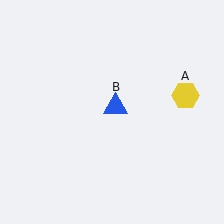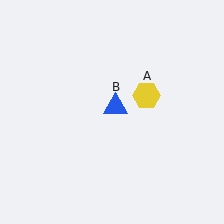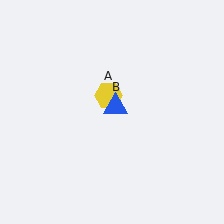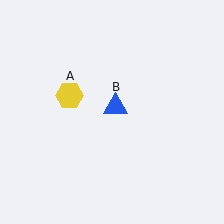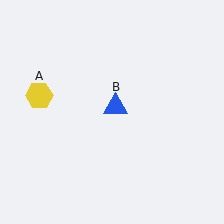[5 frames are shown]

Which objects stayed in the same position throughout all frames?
Blue triangle (object B) remained stationary.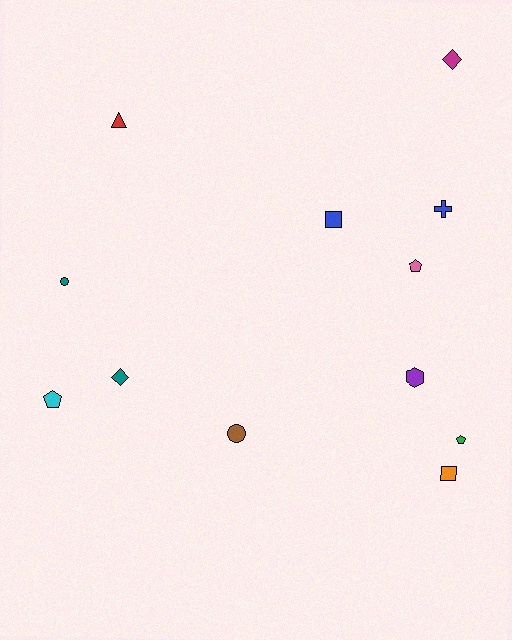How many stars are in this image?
There are no stars.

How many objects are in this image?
There are 12 objects.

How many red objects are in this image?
There is 1 red object.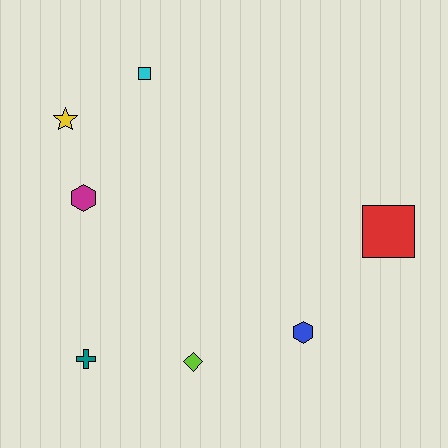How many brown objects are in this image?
There are no brown objects.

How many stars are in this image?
There is 1 star.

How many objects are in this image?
There are 7 objects.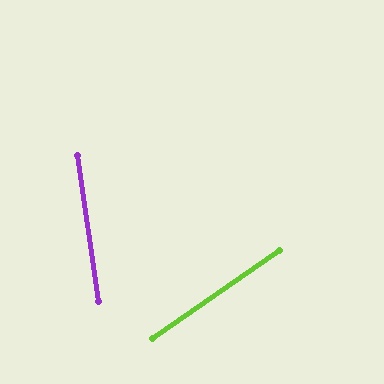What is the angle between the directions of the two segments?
Approximately 63 degrees.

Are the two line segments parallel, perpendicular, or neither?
Neither parallel nor perpendicular — they differ by about 63°.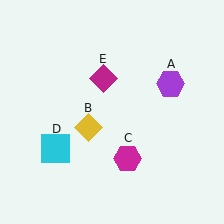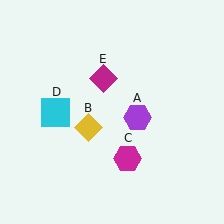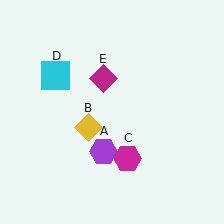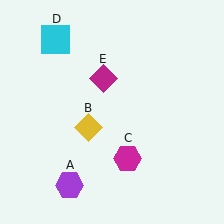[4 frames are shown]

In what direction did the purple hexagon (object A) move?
The purple hexagon (object A) moved down and to the left.